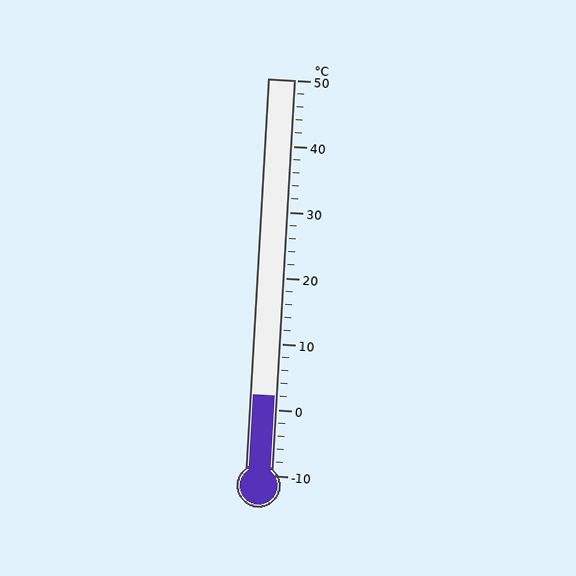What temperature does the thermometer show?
The thermometer shows approximately 2°C.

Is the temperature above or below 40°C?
The temperature is below 40°C.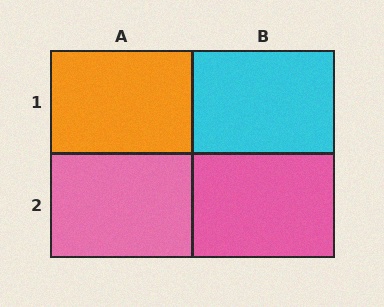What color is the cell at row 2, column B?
Pink.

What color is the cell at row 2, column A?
Pink.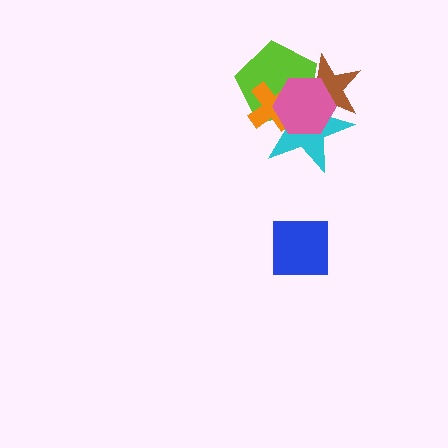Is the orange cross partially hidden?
Yes, it is partially covered by another shape.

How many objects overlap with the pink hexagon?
4 objects overlap with the pink hexagon.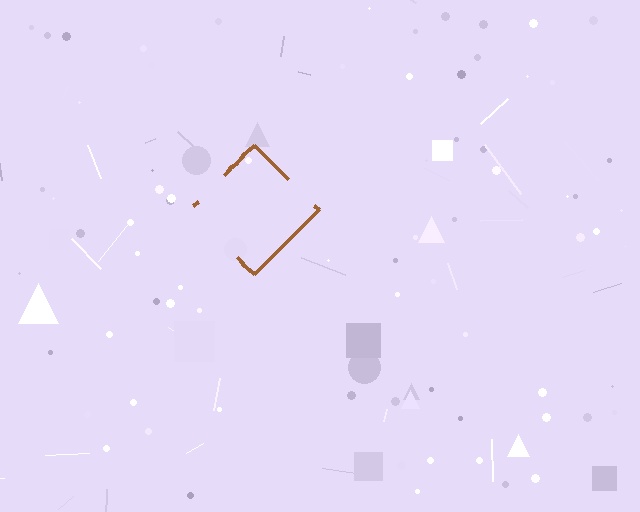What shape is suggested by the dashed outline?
The dashed outline suggests a diamond.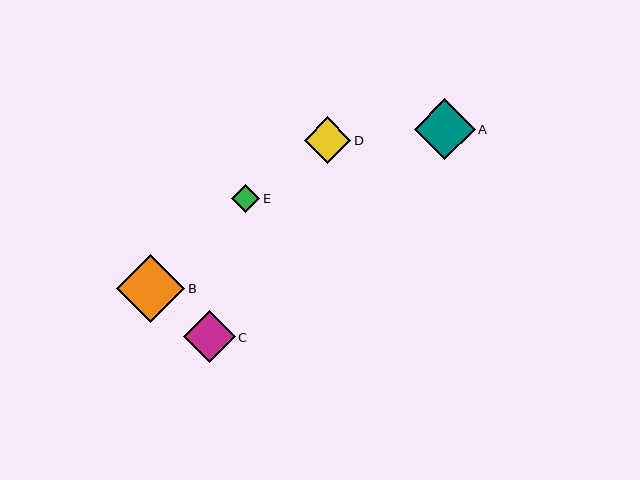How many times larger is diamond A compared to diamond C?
Diamond A is approximately 1.2 times the size of diamond C.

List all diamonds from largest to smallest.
From largest to smallest: B, A, C, D, E.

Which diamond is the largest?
Diamond B is the largest with a size of approximately 69 pixels.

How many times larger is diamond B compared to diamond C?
Diamond B is approximately 1.3 times the size of diamond C.